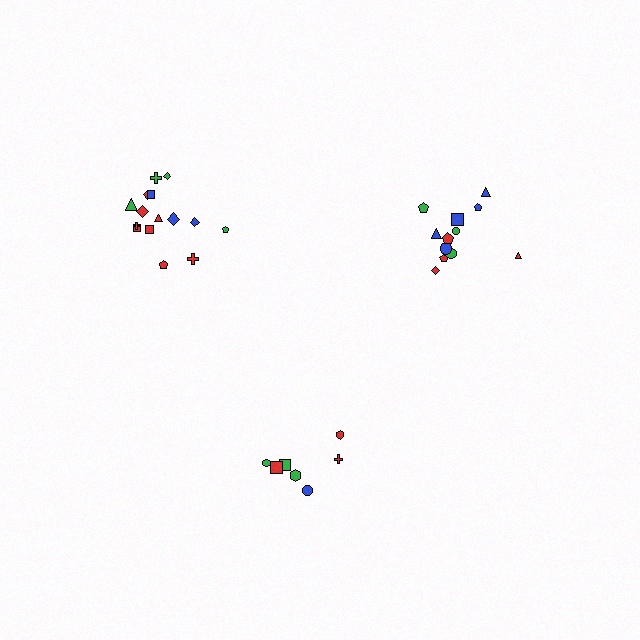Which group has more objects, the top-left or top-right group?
The top-left group.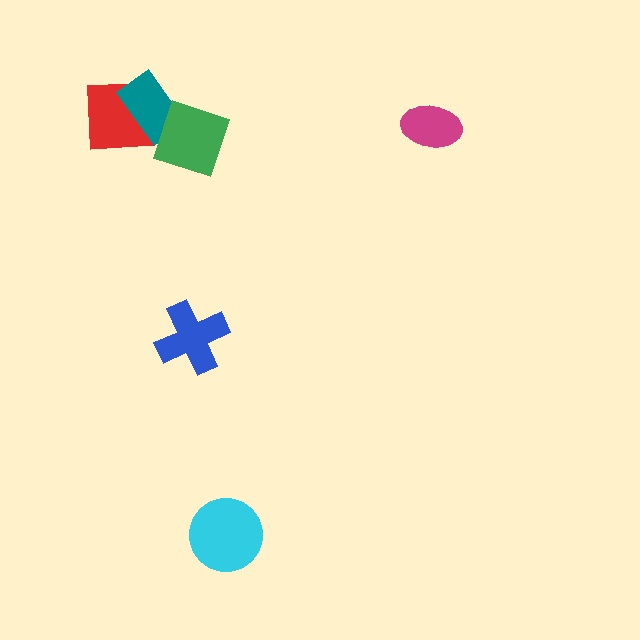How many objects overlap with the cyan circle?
0 objects overlap with the cyan circle.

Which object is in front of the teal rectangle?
The green diamond is in front of the teal rectangle.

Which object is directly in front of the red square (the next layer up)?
The teal rectangle is directly in front of the red square.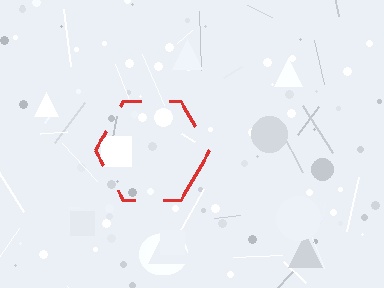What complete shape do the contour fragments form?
The contour fragments form a hexagon.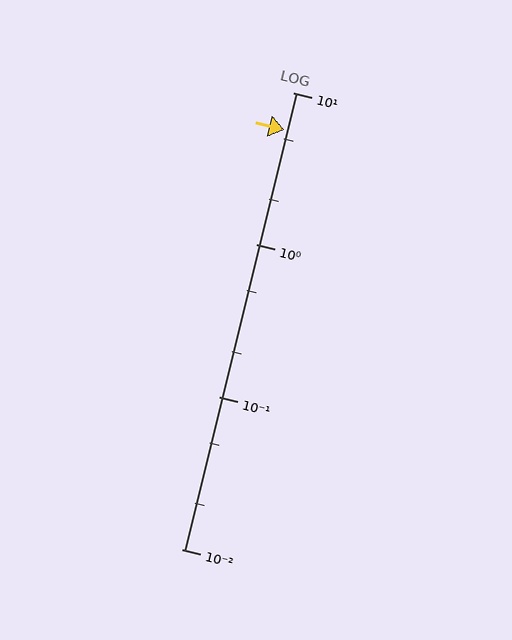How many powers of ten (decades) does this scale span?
The scale spans 3 decades, from 0.01 to 10.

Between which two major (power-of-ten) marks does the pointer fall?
The pointer is between 1 and 10.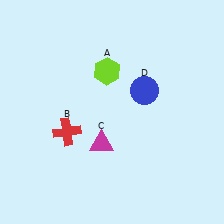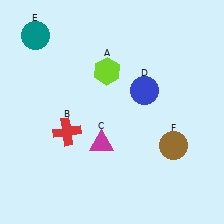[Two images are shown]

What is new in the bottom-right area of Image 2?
A brown circle (F) was added in the bottom-right area of Image 2.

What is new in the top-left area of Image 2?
A teal circle (E) was added in the top-left area of Image 2.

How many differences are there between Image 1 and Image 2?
There are 2 differences between the two images.